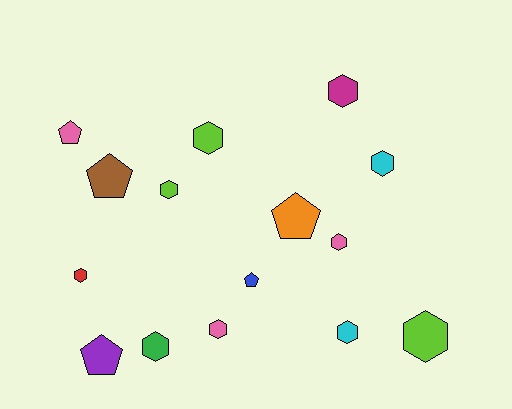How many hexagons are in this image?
There are 10 hexagons.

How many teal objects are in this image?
There are no teal objects.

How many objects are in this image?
There are 15 objects.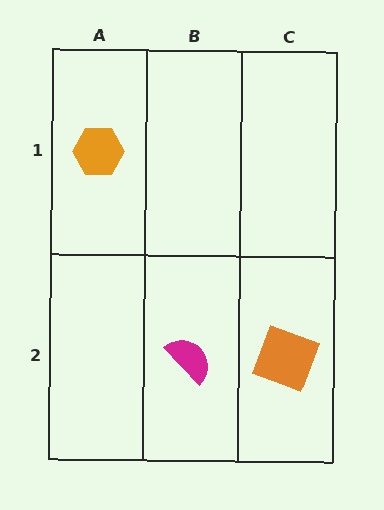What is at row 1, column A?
An orange hexagon.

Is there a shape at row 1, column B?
No, that cell is empty.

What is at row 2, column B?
A magenta semicircle.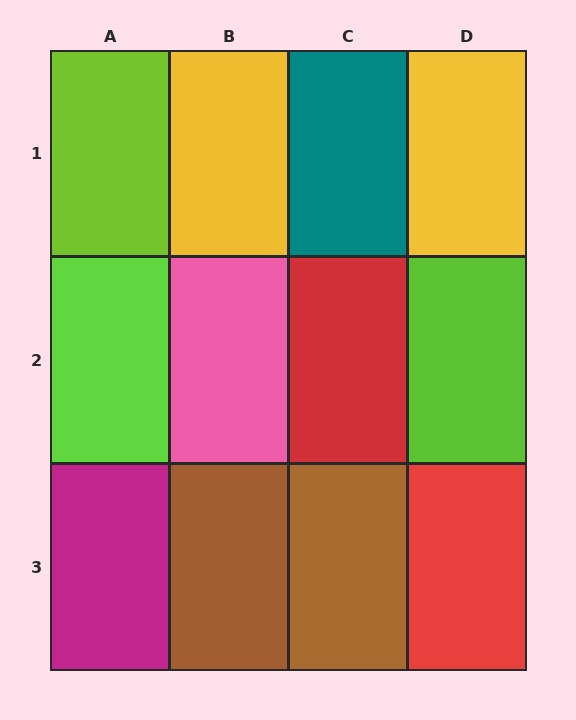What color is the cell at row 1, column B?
Yellow.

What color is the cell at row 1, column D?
Yellow.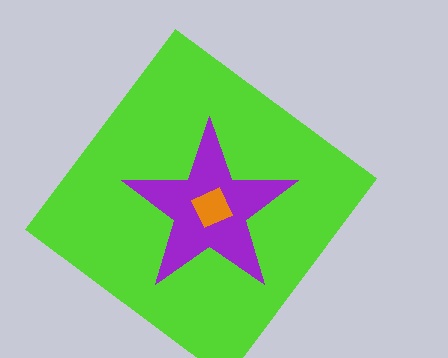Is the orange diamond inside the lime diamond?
Yes.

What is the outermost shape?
The lime diamond.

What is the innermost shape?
The orange diamond.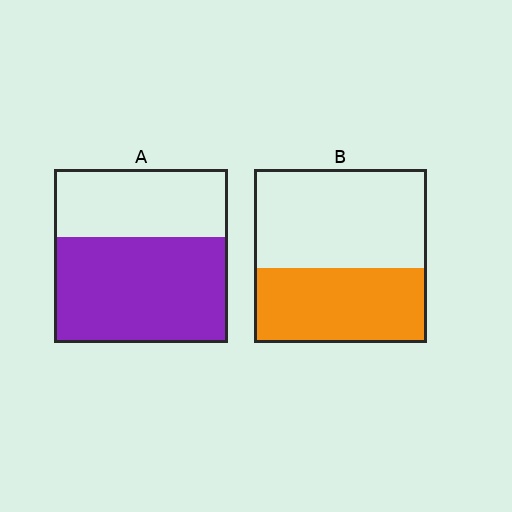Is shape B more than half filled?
No.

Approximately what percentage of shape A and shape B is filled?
A is approximately 60% and B is approximately 45%.